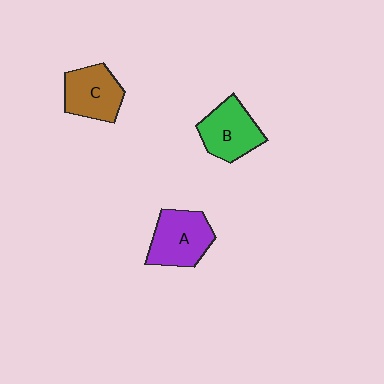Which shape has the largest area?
Shape A (purple).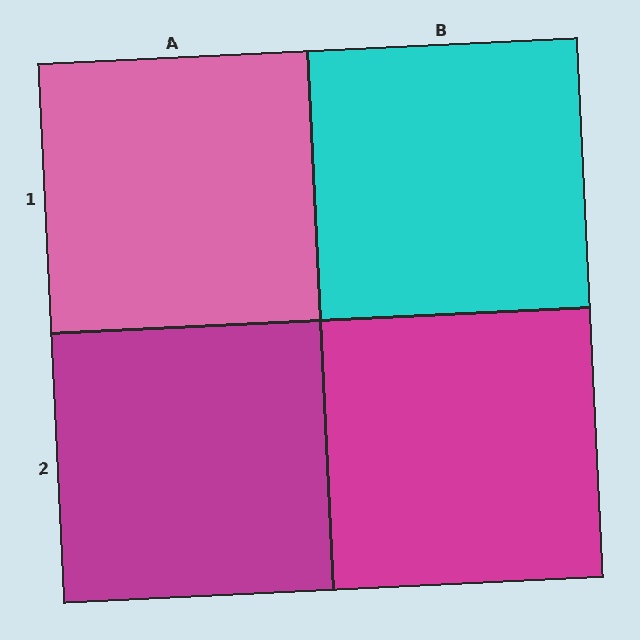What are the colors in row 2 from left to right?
Magenta, magenta.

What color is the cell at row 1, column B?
Cyan.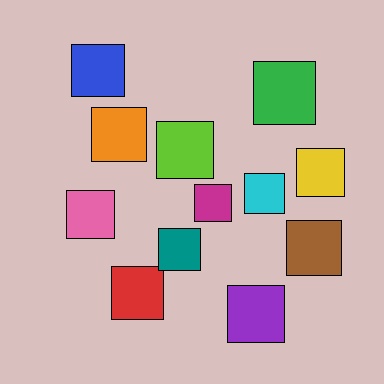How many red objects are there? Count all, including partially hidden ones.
There is 1 red object.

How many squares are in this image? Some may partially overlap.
There are 12 squares.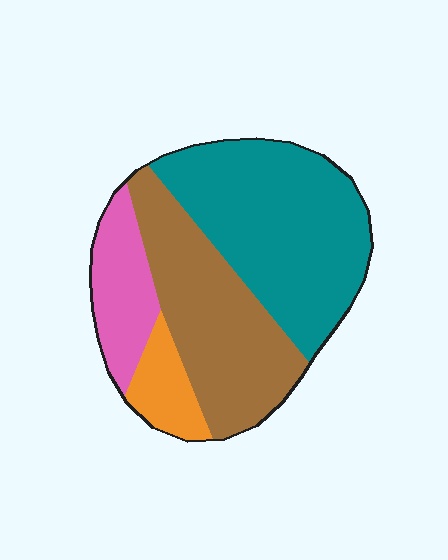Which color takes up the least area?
Orange, at roughly 10%.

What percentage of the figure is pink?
Pink covers around 15% of the figure.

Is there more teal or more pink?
Teal.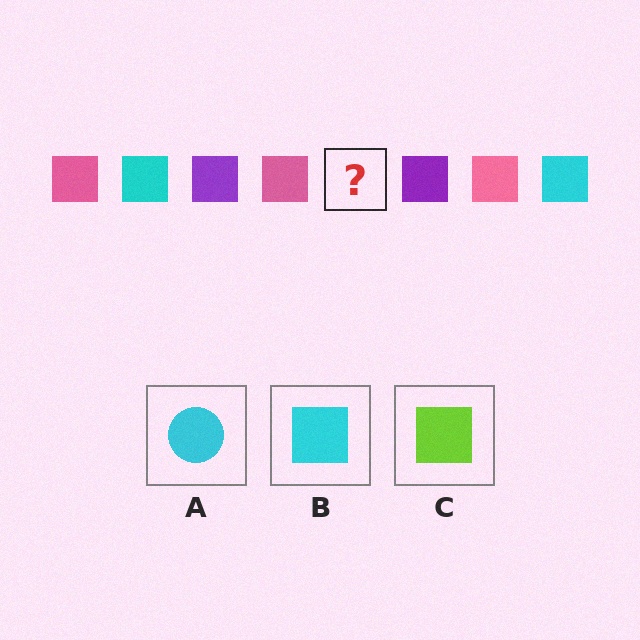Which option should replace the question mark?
Option B.